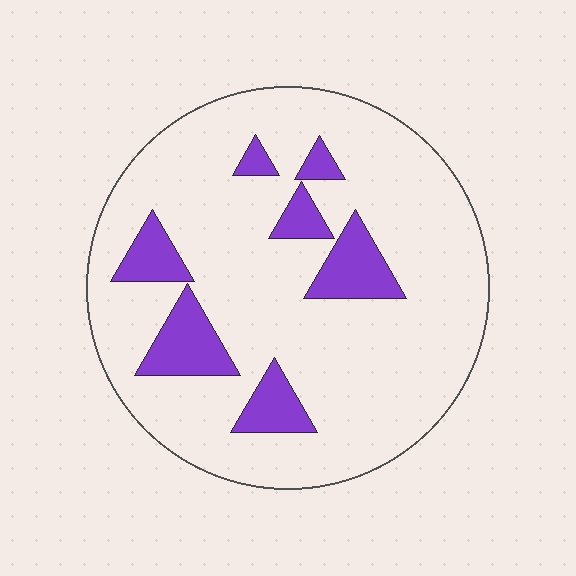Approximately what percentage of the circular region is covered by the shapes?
Approximately 15%.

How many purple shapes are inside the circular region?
7.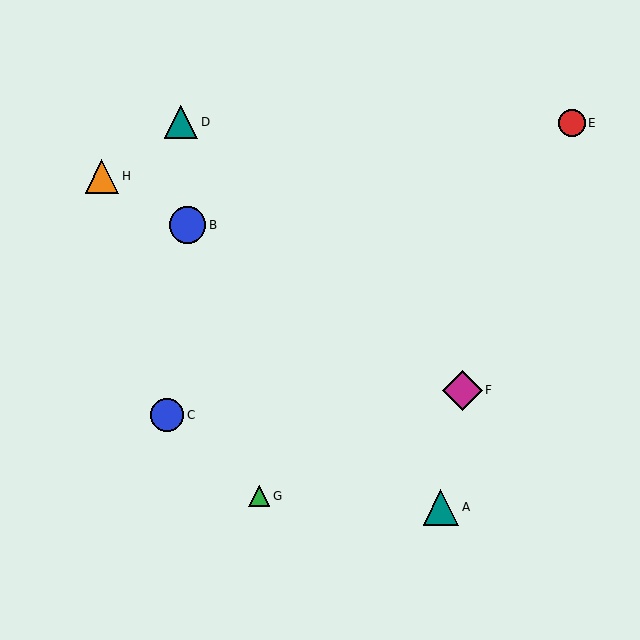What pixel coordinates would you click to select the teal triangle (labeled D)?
Click at (181, 122) to select the teal triangle D.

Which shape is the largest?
The magenta diamond (labeled F) is the largest.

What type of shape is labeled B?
Shape B is a blue circle.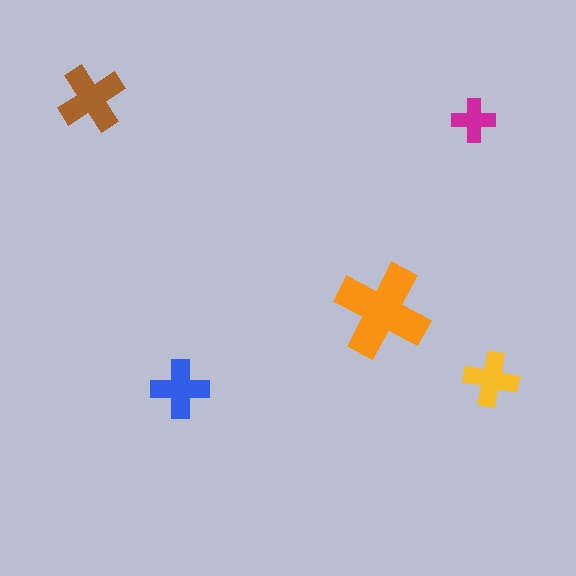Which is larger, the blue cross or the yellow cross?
The blue one.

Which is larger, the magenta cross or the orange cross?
The orange one.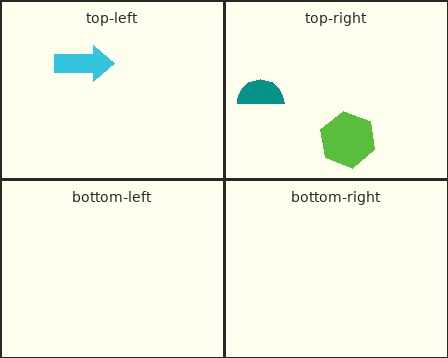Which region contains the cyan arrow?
The top-left region.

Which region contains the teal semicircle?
The top-right region.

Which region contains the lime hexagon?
The top-right region.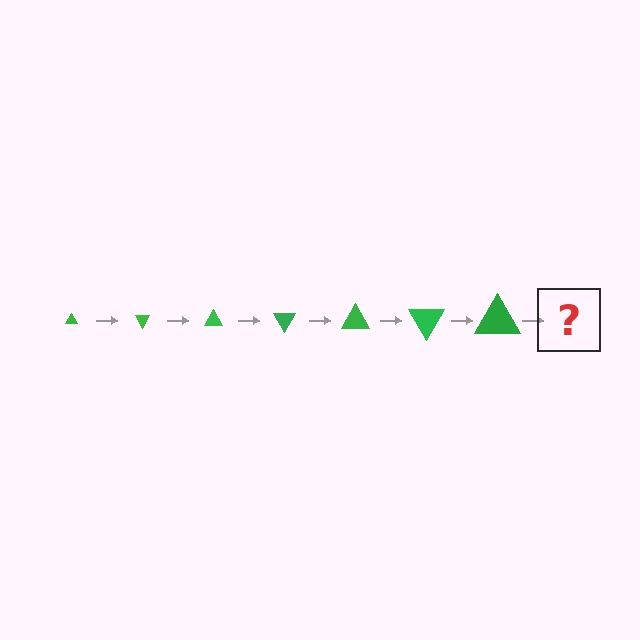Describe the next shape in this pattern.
It should be a triangle, larger than the previous one and rotated 420 degrees from the start.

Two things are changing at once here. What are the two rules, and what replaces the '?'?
The two rules are that the triangle grows larger each step and it rotates 60 degrees each step. The '?' should be a triangle, larger than the previous one and rotated 420 degrees from the start.